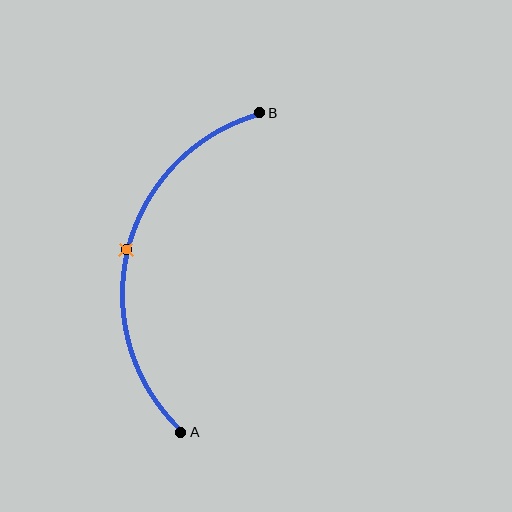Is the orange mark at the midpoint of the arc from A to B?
Yes. The orange mark lies on the arc at equal arc-length from both A and B — it is the arc midpoint.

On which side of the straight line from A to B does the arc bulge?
The arc bulges to the left of the straight line connecting A and B.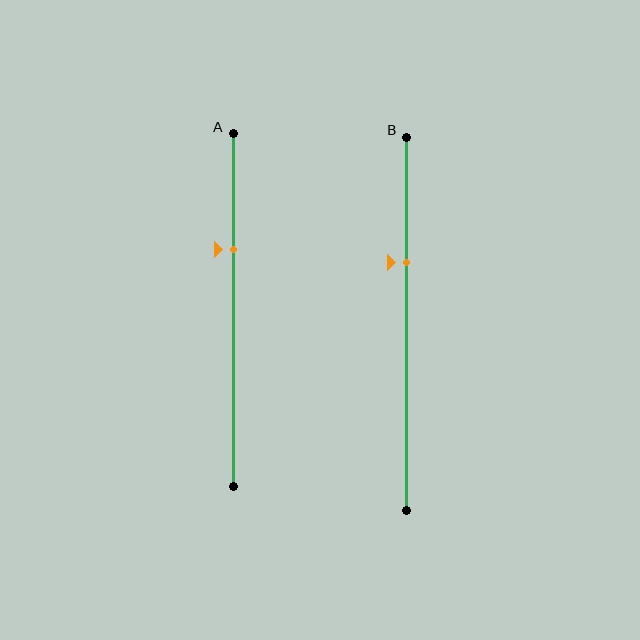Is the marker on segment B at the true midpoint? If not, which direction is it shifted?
No, the marker on segment B is shifted upward by about 16% of the segment length.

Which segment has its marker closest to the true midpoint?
Segment B has its marker closest to the true midpoint.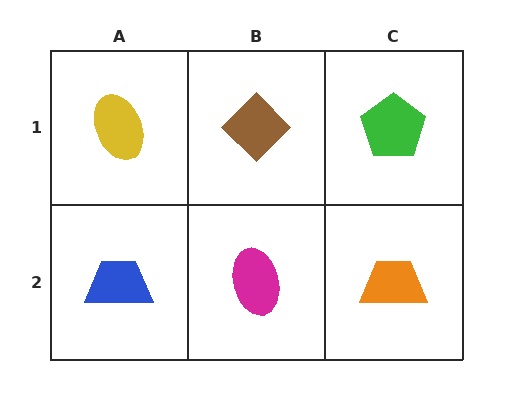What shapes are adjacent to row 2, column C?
A green pentagon (row 1, column C), a magenta ellipse (row 2, column B).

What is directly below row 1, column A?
A blue trapezoid.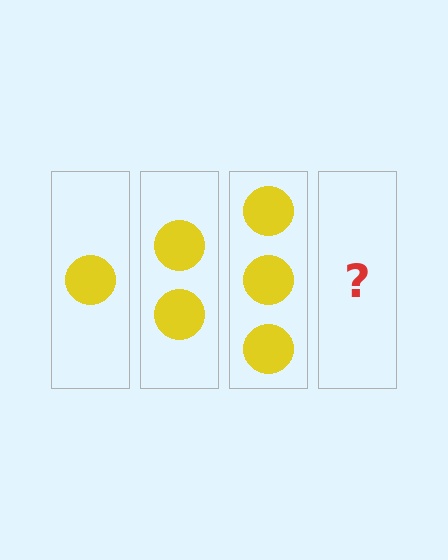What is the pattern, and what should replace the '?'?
The pattern is that each step adds one more circle. The '?' should be 4 circles.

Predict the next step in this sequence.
The next step is 4 circles.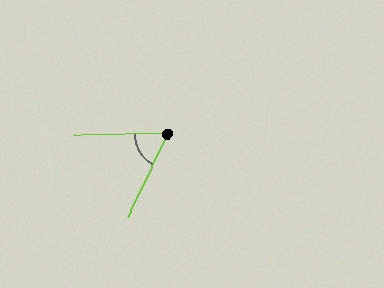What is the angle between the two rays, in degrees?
Approximately 64 degrees.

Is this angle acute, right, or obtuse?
It is acute.